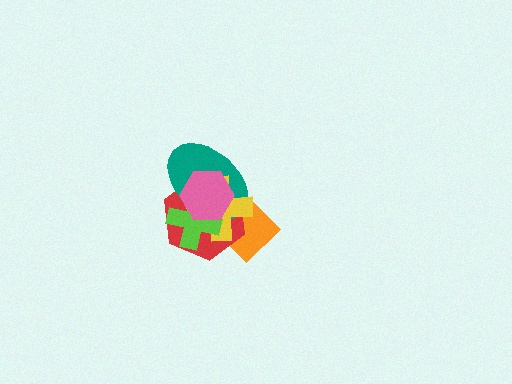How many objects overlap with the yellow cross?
5 objects overlap with the yellow cross.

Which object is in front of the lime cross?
The pink hexagon is in front of the lime cross.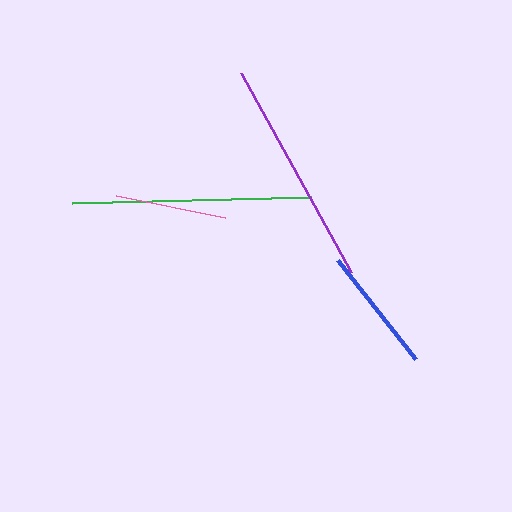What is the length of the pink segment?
The pink segment is approximately 112 pixels long.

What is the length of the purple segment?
The purple segment is approximately 227 pixels long.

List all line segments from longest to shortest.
From longest to shortest: green, purple, blue, pink.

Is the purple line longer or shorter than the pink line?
The purple line is longer than the pink line.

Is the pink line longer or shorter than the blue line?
The blue line is longer than the pink line.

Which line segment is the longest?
The green line is the longest at approximately 239 pixels.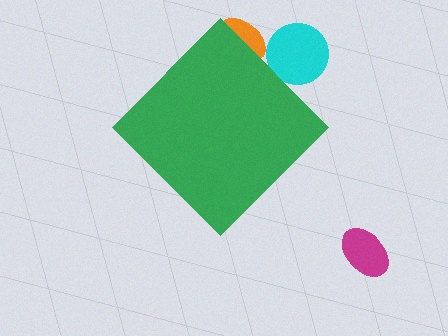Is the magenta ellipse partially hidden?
No, the magenta ellipse is fully visible.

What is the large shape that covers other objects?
A green diamond.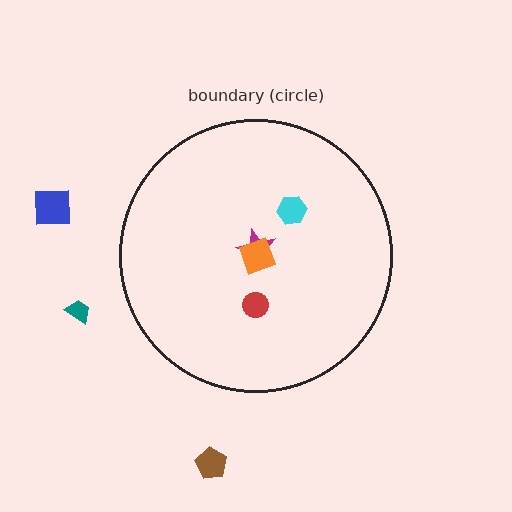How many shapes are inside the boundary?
4 inside, 3 outside.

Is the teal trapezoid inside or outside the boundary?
Outside.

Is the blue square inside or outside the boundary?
Outside.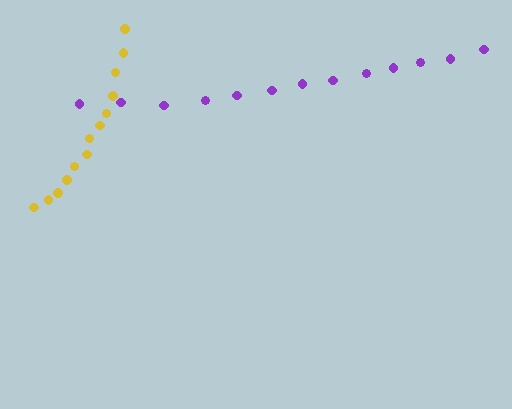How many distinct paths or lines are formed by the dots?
There are 2 distinct paths.